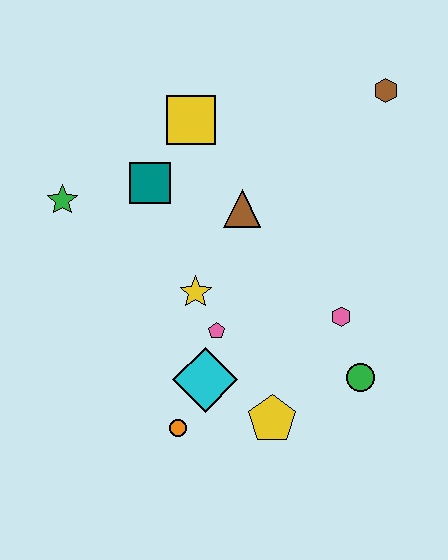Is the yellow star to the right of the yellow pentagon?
No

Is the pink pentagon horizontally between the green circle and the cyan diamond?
Yes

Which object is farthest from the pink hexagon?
The green star is farthest from the pink hexagon.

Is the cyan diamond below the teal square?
Yes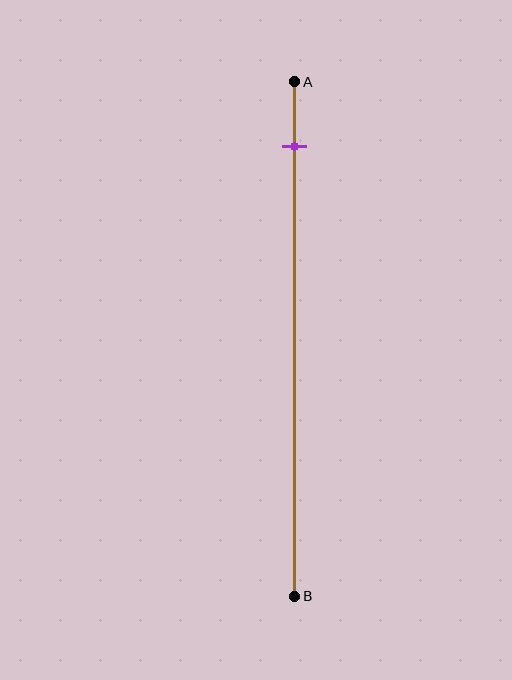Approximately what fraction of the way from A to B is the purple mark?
The purple mark is approximately 15% of the way from A to B.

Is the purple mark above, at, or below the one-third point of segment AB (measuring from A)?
The purple mark is above the one-third point of segment AB.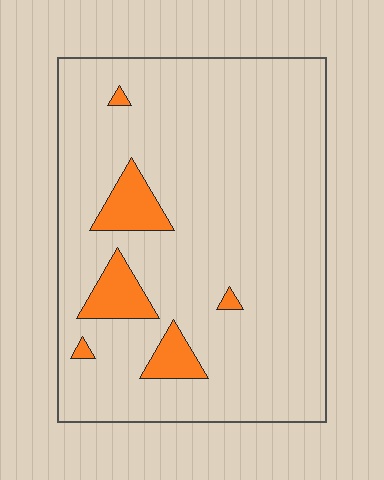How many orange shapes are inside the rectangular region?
6.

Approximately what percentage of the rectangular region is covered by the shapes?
Approximately 10%.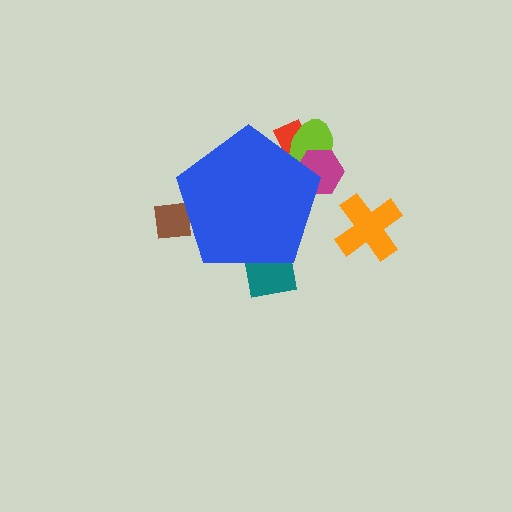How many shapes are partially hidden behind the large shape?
5 shapes are partially hidden.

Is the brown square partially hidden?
Yes, the brown square is partially hidden behind the blue pentagon.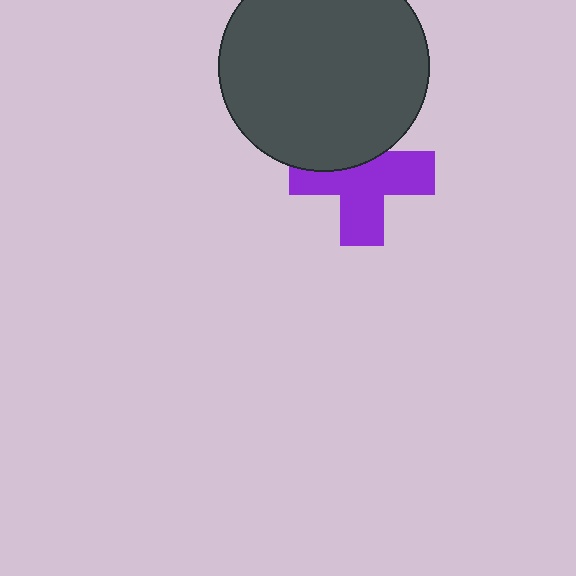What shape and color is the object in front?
The object in front is a dark gray circle.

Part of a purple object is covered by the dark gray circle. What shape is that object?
It is a cross.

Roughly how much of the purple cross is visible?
Most of it is visible (roughly 65%).